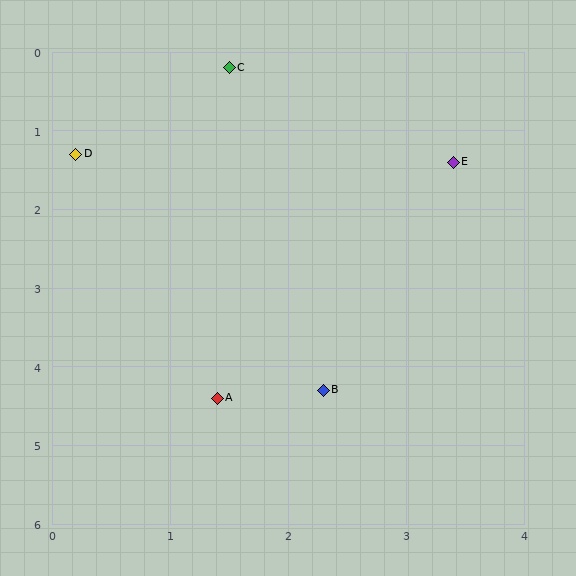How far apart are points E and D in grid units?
Points E and D are about 3.2 grid units apart.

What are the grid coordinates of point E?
Point E is at approximately (3.4, 1.4).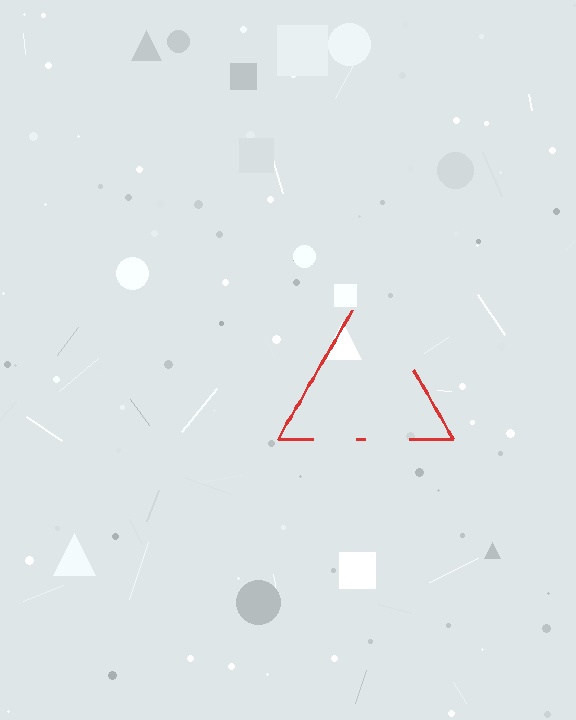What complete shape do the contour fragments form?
The contour fragments form a triangle.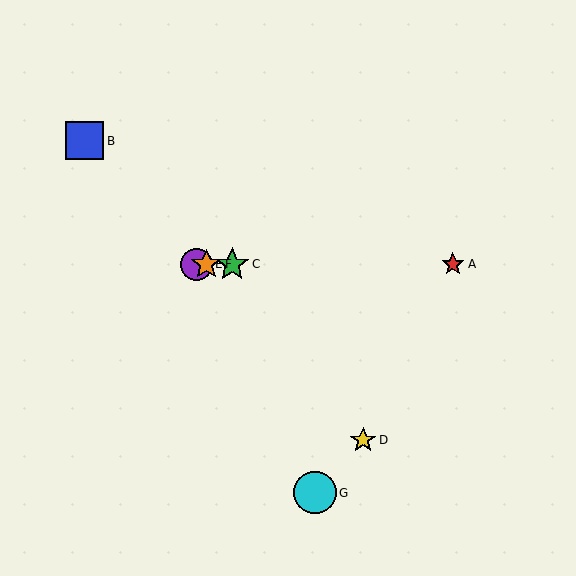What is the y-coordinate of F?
Object F is at y≈264.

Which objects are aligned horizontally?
Objects A, C, E, F are aligned horizontally.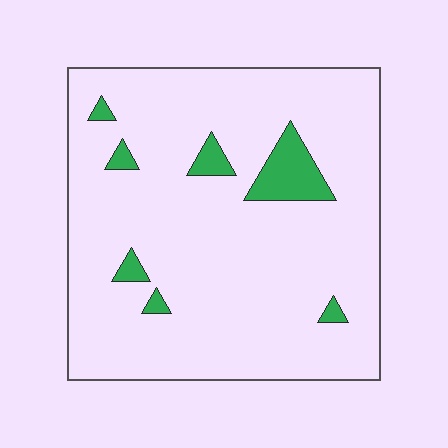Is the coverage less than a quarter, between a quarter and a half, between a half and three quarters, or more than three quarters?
Less than a quarter.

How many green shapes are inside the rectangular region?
7.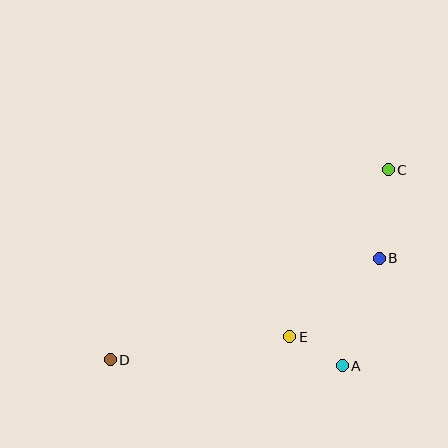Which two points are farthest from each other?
Points C and D are farthest from each other.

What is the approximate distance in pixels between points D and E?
The distance between D and E is approximately 181 pixels.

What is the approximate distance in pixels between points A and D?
The distance between A and D is approximately 232 pixels.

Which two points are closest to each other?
Points A and E are closest to each other.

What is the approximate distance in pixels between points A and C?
The distance between A and C is approximately 202 pixels.